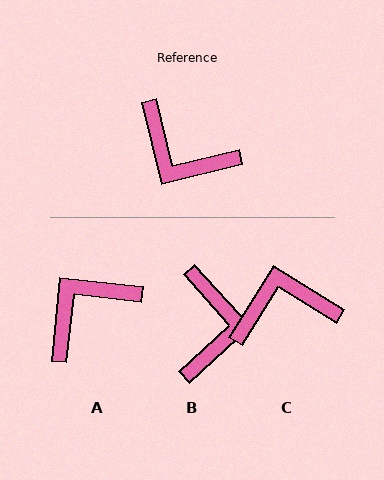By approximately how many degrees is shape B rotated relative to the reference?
Approximately 119 degrees counter-clockwise.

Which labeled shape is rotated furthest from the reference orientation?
C, about 135 degrees away.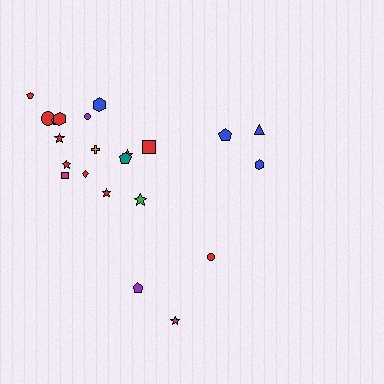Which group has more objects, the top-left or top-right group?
The top-left group.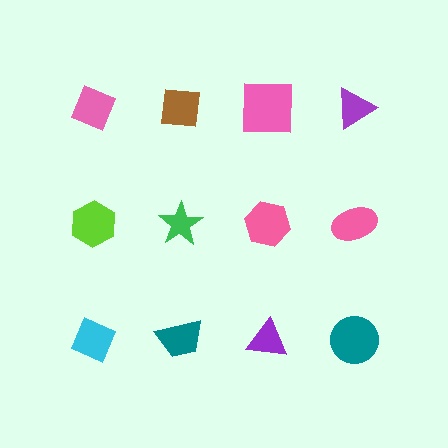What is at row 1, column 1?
A pink diamond.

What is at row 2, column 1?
A lime hexagon.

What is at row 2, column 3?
A pink hexagon.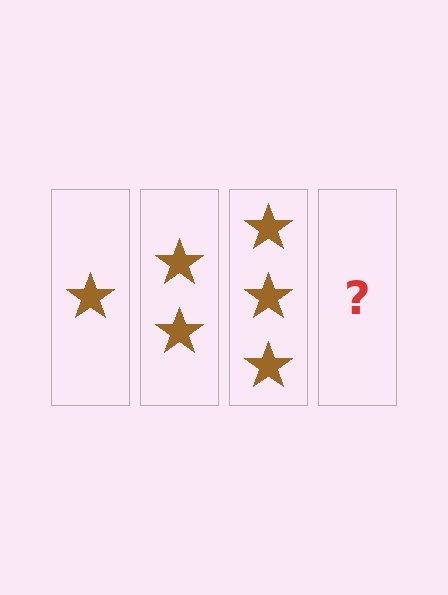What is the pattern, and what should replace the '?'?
The pattern is that each step adds one more star. The '?' should be 4 stars.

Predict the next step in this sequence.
The next step is 4 stars.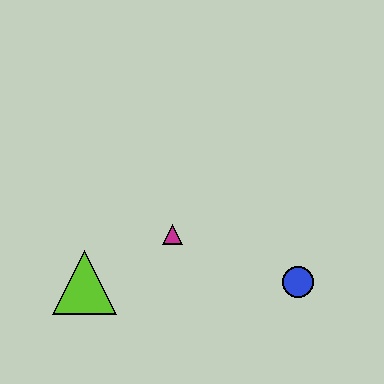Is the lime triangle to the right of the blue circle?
No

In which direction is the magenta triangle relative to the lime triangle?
The magenta triangle is to the right of the lime triangle.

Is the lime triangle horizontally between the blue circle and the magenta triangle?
No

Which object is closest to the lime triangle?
The magenta triangle is closest to the lime triangle.